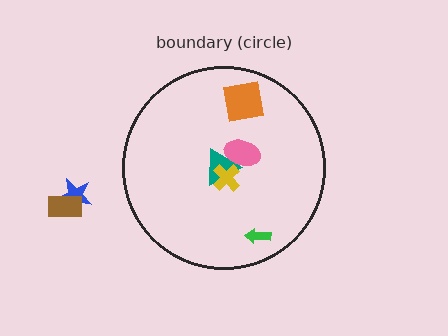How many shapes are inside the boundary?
5 inside, 2 outside.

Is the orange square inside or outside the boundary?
Inside.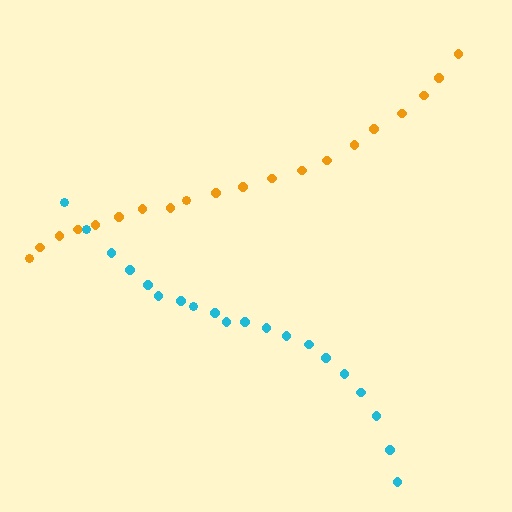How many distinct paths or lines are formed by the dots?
There are 2 distinct paths.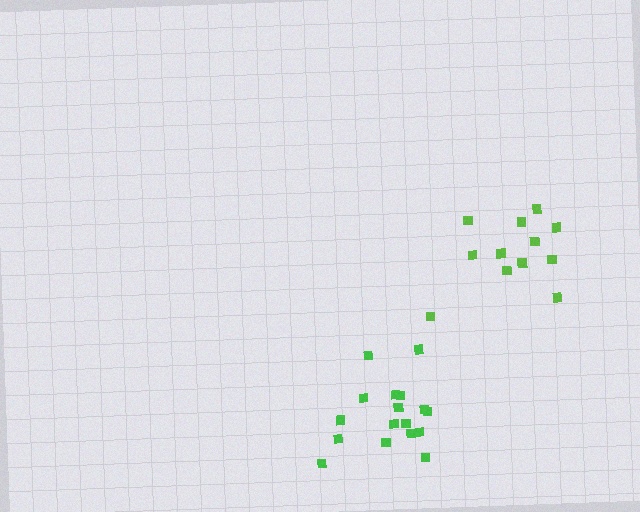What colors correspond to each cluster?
The clusters are colored: green, lime.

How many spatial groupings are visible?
There are 2 spatial groupings.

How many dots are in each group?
Group 1: 17 dots, Group 2: 12 dots (29 total).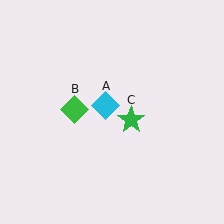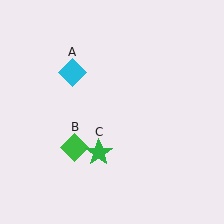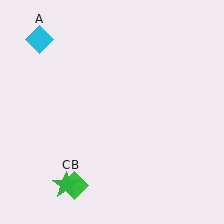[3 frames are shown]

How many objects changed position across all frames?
3 objects changed position: cyan diamond (object A), green diamond (object B), green star (object C).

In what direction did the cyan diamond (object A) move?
The cyan diamond (object A) moved up and to the left.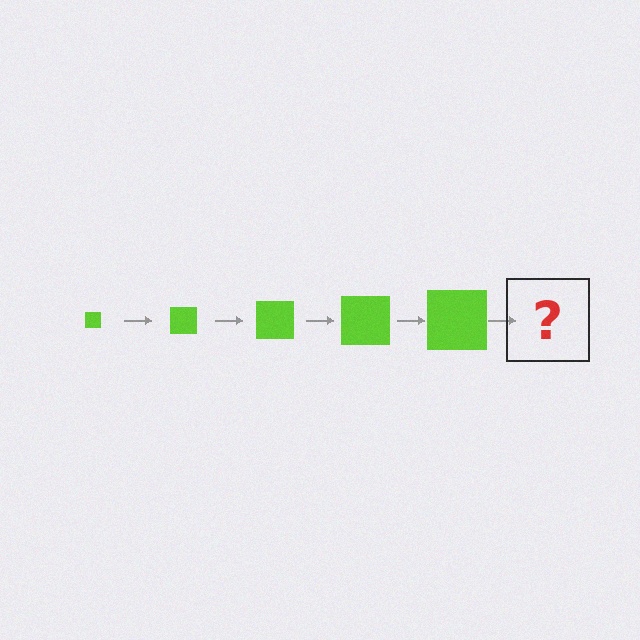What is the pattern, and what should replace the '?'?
The pattern is that the square gets progressively larger each step. The '?' should be a lime square, larger than the previous one.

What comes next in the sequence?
The next element should be a lime square, larger than the previous one.